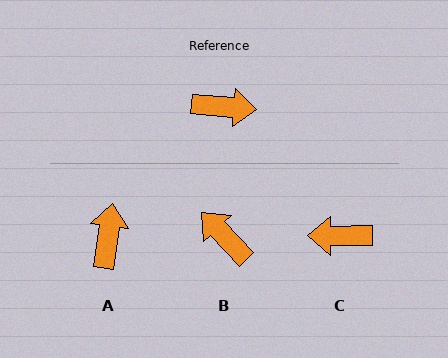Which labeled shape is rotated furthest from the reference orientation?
C, about 175 degrees away.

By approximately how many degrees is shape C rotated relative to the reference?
Approximately 175 degrees clockwise.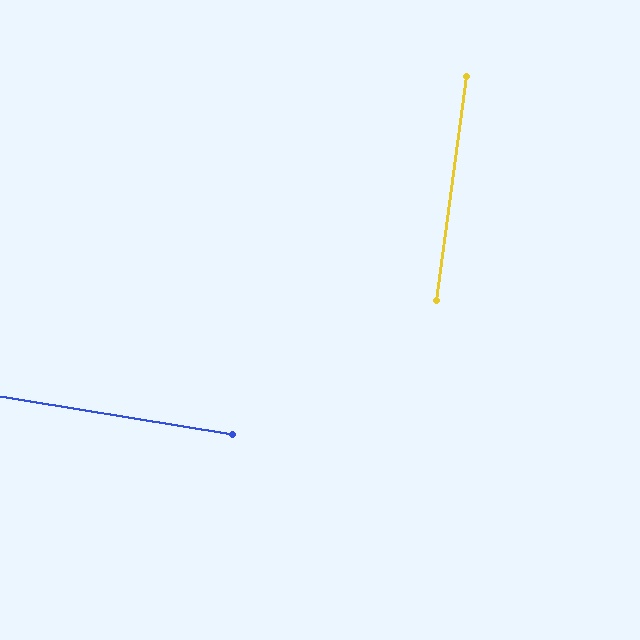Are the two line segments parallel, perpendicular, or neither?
Perpendicular — they meet at approximately 88°.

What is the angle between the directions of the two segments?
Approximately 88 degrees.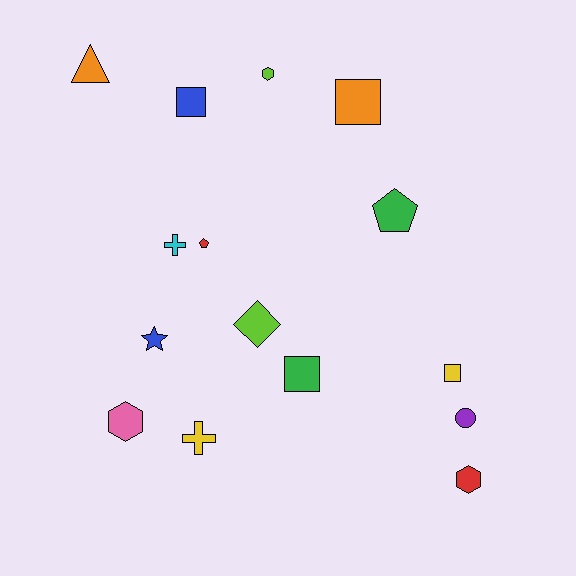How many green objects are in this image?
There are 2 green objects.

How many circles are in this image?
There is 1 circle.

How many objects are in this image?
There are 15 objects.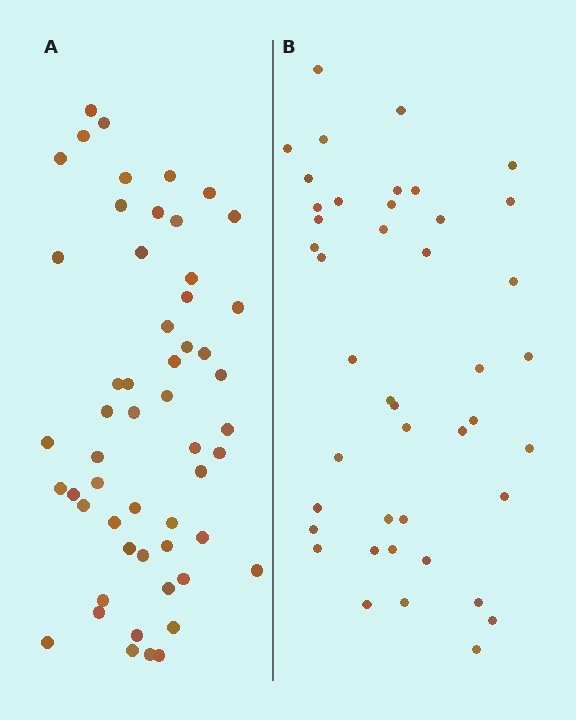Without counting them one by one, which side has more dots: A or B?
Region A (the left region) has more dots.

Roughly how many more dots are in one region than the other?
Region A has roughly 12 or so more dots than region B.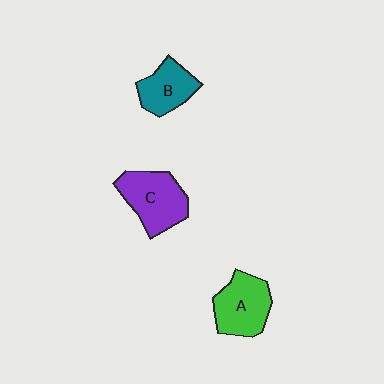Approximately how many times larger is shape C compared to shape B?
Approximately 1.4 times.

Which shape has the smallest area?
Shape B (teal).